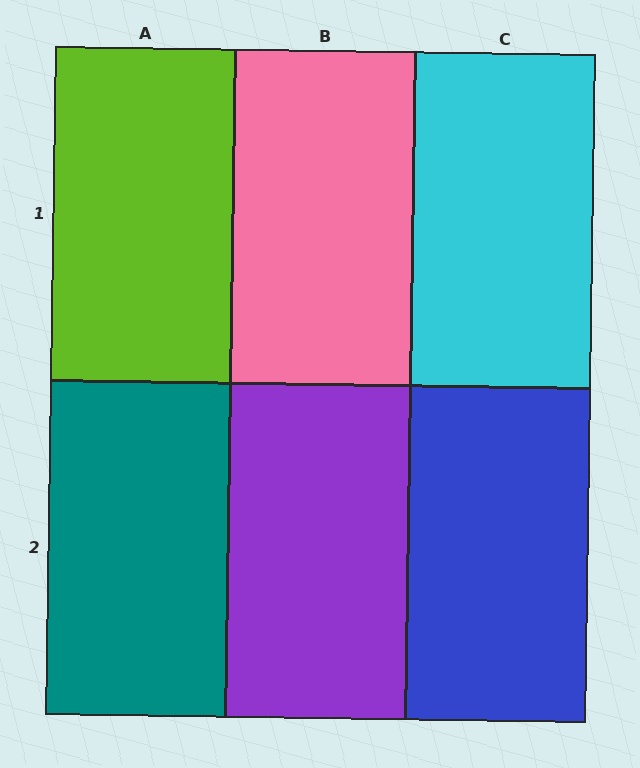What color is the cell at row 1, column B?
Pink.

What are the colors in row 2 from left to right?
Teal, purple, blue.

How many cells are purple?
1 cell is purple.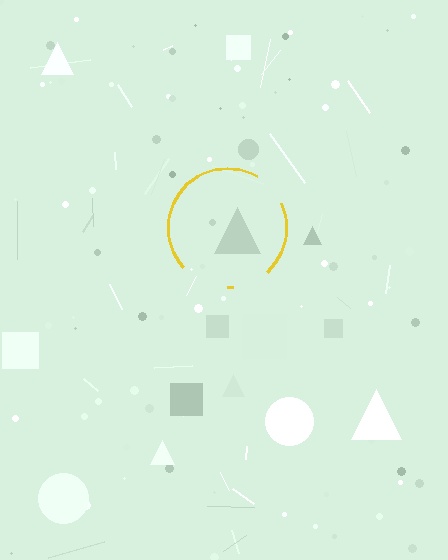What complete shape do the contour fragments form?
The contour fragments form a circle.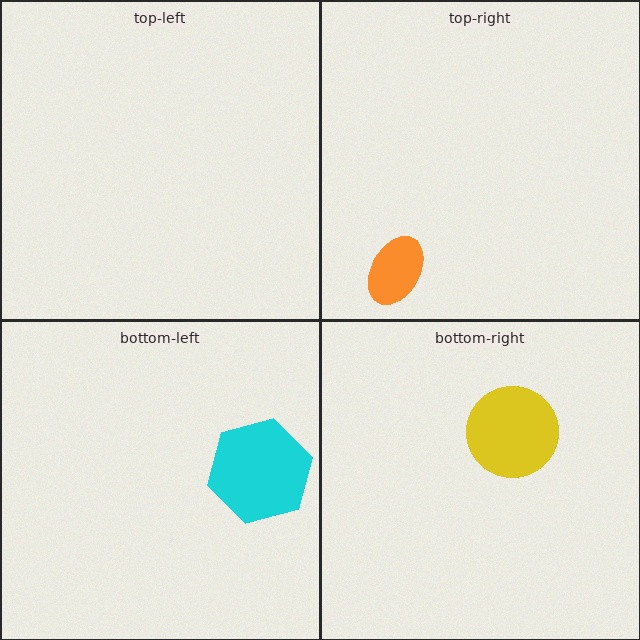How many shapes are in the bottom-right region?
1.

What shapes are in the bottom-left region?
The cyan hexagon.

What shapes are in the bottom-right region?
The yellow circle.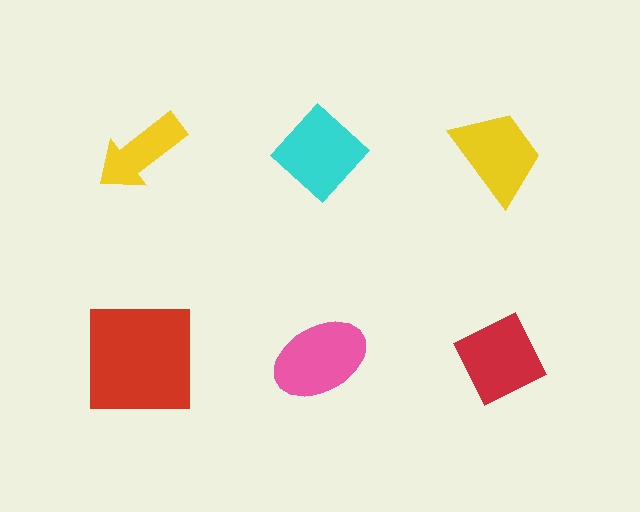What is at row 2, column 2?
A pink ellipse.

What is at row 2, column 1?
A red square.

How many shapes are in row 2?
3 shapes.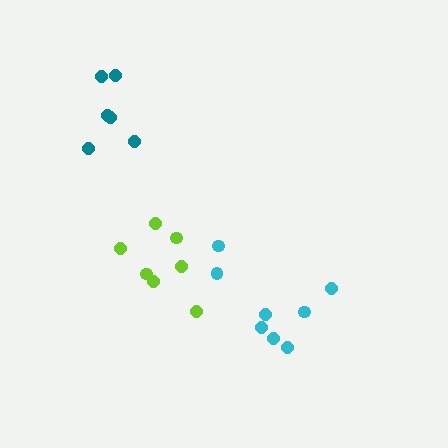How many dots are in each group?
Group 1: 8 dots, Group 2: 6 dots, Group 3: 7 dots (21 total).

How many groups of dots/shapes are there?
There are 3 groups.